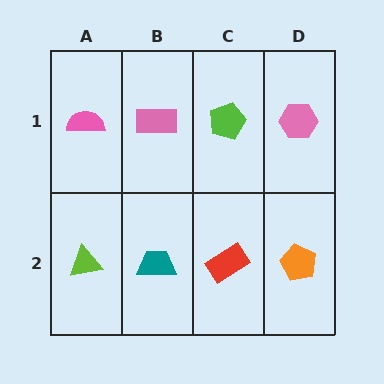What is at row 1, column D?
A pink hexagon.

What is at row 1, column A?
A pink semicircle.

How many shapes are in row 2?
4 shapes.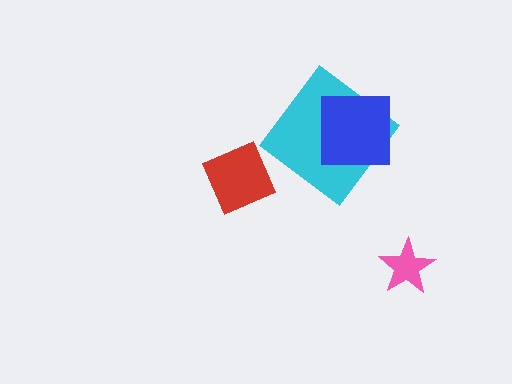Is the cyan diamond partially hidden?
Yes, it is partially covered by another shape.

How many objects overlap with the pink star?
0 objects overlap with the pink star.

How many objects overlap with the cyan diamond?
1 object overlaps with the cyan diamond.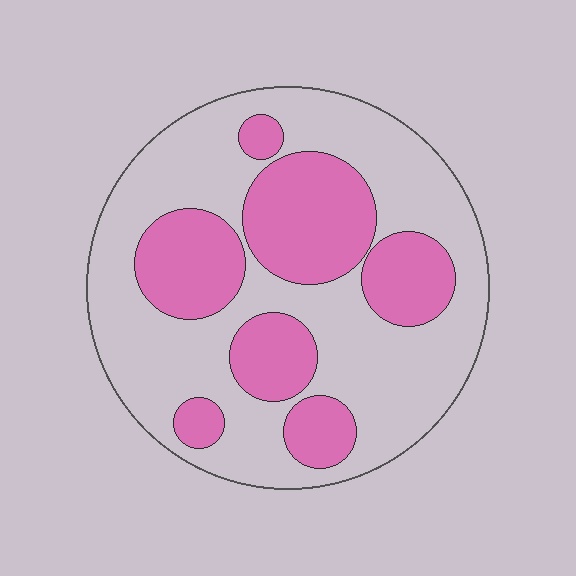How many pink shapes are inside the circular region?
7.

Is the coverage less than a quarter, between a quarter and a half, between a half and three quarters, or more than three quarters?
Between a quarter and a half.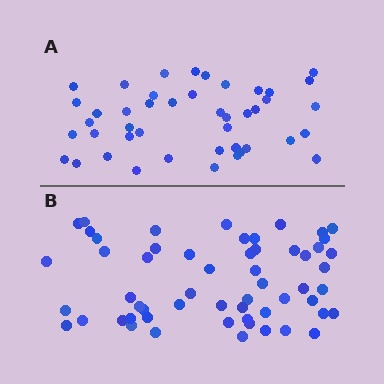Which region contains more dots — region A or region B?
Region B (the bottom region) has more dots.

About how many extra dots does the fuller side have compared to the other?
Region B has approximately 15 more dots than region A.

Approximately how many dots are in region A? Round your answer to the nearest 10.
About 40 dots. (The exact count is 44, which rounds to 40.)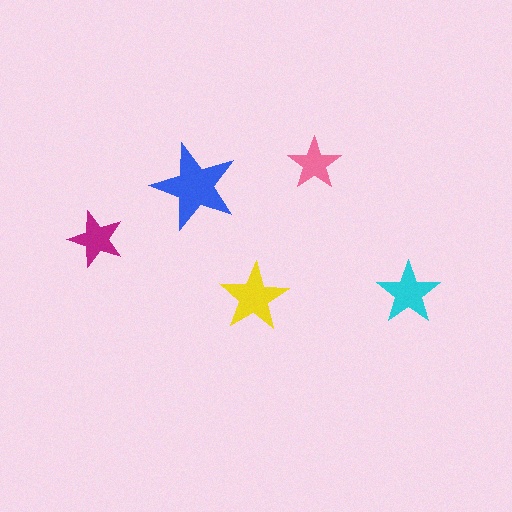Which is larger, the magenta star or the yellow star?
The yellow one.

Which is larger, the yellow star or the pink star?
The yellow one.